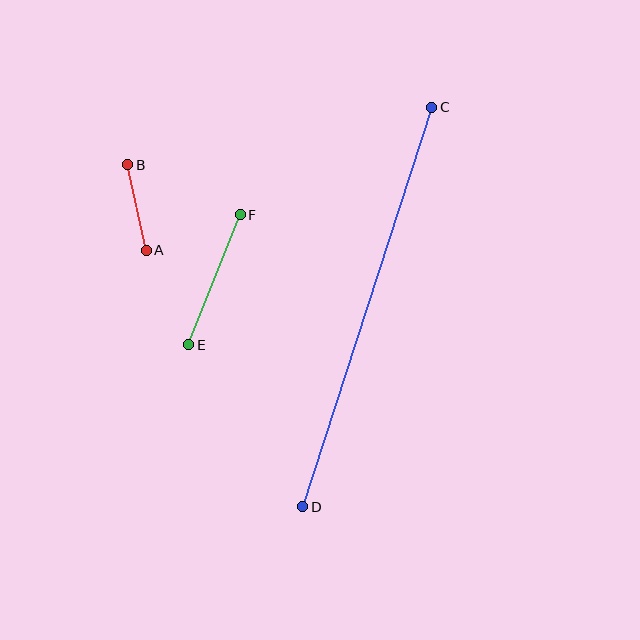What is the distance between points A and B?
The distance is approximately 88 pixels.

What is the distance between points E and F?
The distance is approximately 140 pixels.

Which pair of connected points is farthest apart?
Points C and D are farthest apart.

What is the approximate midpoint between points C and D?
The midpoint is at approximately (367, 307) pixels.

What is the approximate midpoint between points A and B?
The midpoint is at approximately (137, 207) pixels.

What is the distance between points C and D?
The distance is approximately 420 pixels.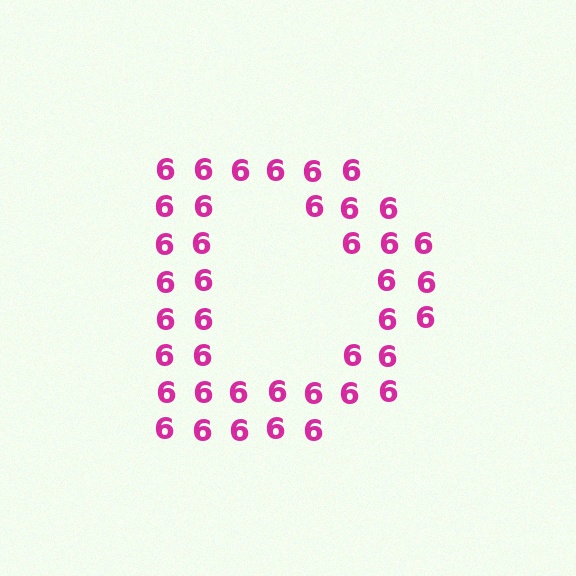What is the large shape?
The large shape is the letter D.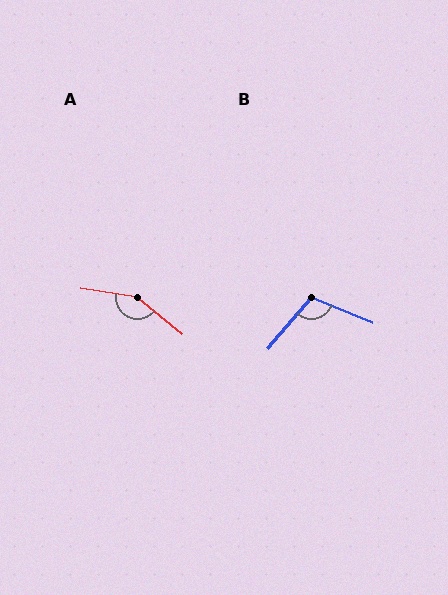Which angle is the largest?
A, at approximately 149 degrees.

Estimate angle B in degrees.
Approximately 108 degrees.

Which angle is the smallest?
B, at approximately 108 degrees.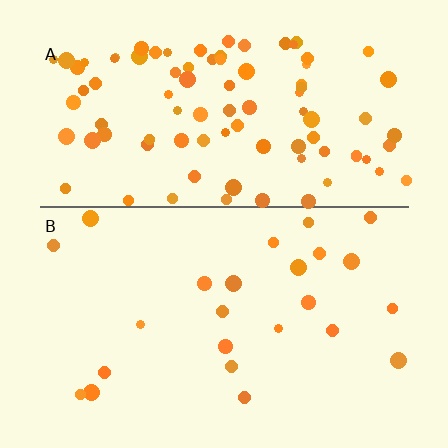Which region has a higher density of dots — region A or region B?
A (the top).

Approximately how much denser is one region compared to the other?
Approximately 3.8× — region A over region B.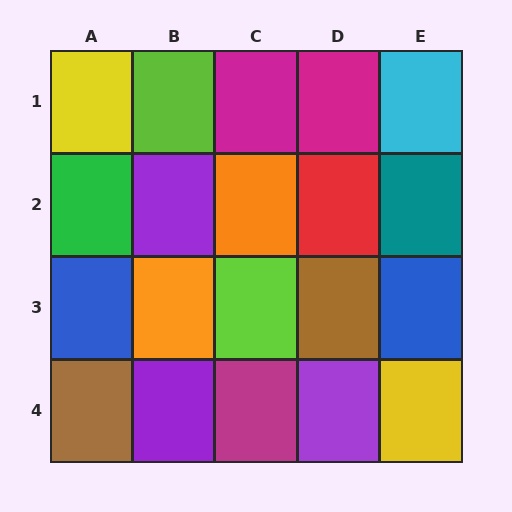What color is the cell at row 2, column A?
Green.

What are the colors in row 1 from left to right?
Yellow, lime, magenta, magenta, cyan.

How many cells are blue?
2 cells are blue.